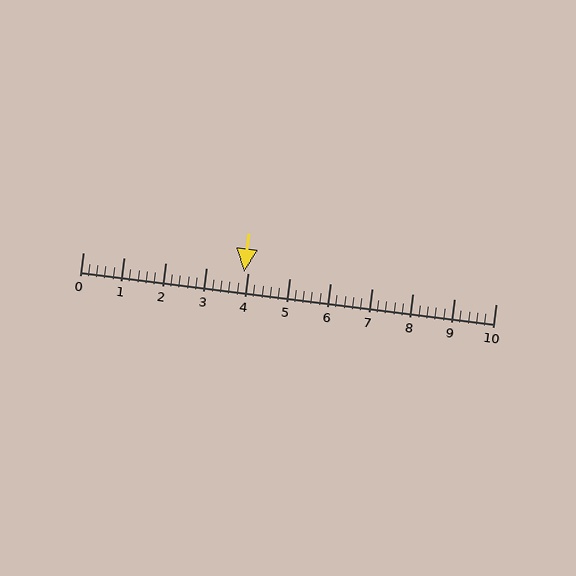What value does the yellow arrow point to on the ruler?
The yellow arrow points to approximately 3.9.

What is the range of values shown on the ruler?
The ruler shows values from 0 to 10.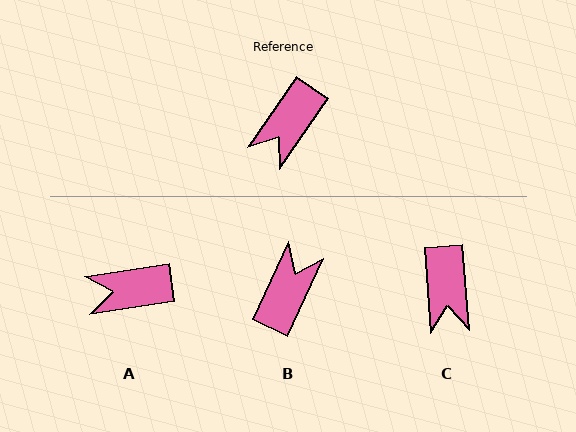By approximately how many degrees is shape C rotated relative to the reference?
Approximately 38 degrees counter-clockwise.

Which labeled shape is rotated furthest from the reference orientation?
B, about 170 degrees away.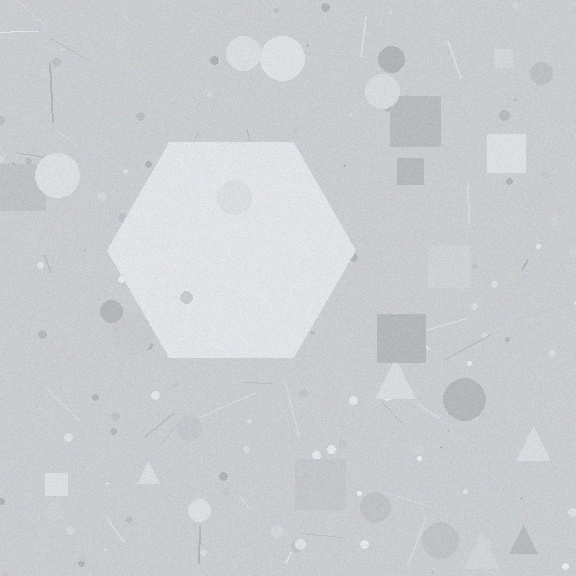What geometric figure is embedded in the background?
A hexagon is embedded in the background.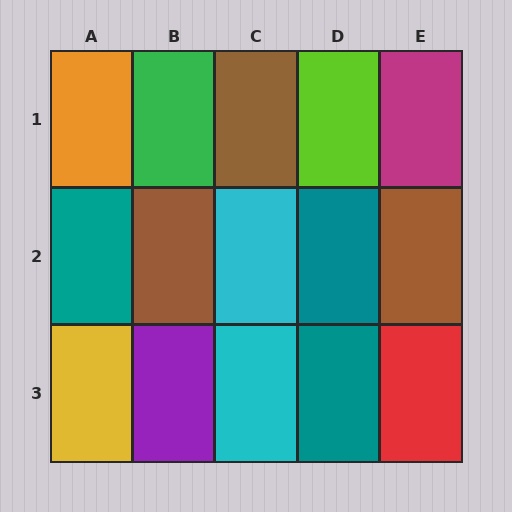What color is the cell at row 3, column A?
Yellow.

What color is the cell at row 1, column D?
Lime.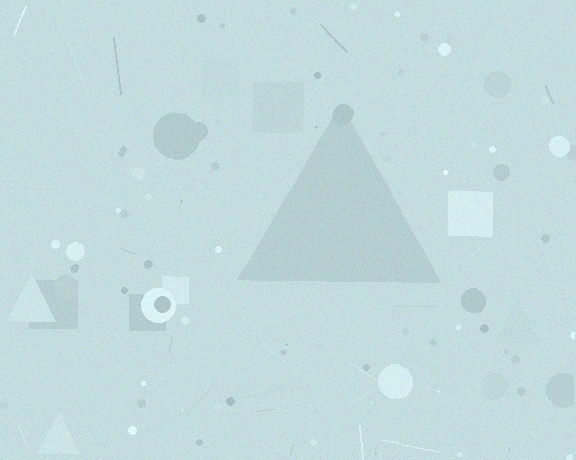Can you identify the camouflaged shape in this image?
The camouflaged shape is a triangle.